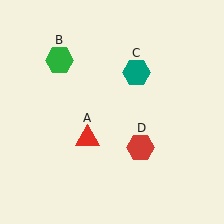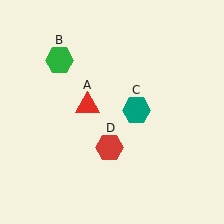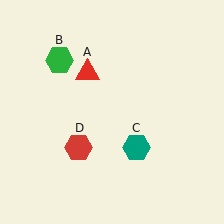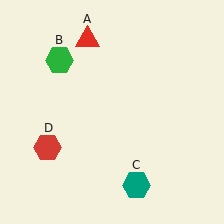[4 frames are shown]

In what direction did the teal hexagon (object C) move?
The teal hexagon (object C) moved down.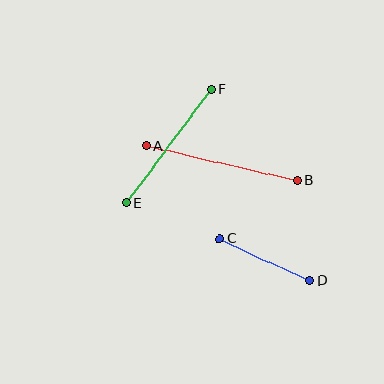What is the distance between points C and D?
The distance is approximately 99 pixels.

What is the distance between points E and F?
The distance is approximately 142 pixels.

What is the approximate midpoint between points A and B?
The midpoint is at approximately (222, 163) pixels.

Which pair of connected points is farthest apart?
Points A and B are farthest apart.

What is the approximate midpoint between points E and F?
The midpoint is at approximately (169, 146) pixels.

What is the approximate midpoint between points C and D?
The midpoint is at approximately (265, 260) pixels.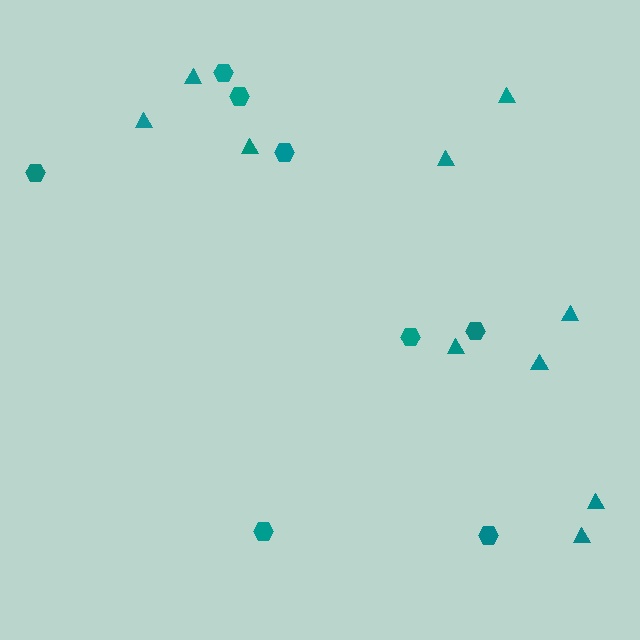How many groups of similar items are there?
There are 2 groups: one group of triangles (10) and one group of hexagons (8).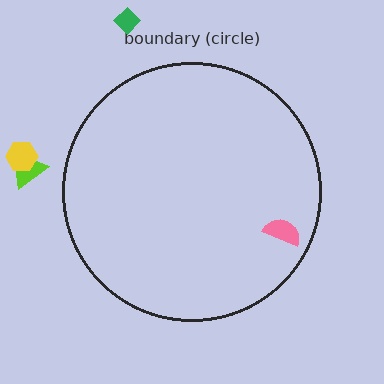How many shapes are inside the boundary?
1 inside, 3 outside.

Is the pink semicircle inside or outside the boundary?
Inside.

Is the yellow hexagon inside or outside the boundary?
Outside.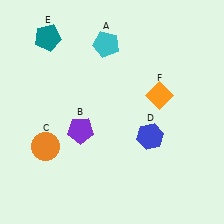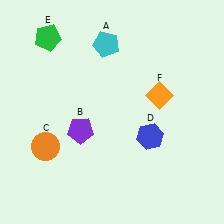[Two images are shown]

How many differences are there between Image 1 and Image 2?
There is 1 difference between the two images.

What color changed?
The pentagon (E) changed from teal in Image 1 to green in Image 2.